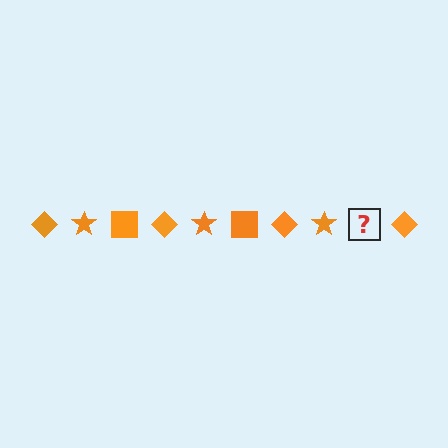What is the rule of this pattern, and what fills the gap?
The rule is that the pattern cycles through diamond, star, square shapes in orange. The gap should be filled with an orange square.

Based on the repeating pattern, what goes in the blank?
The blank should be an orange square.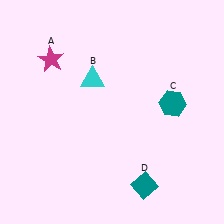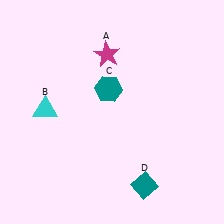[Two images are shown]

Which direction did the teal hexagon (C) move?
The teal hexagon (C) moved left.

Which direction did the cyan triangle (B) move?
The cyan triangle (B) moved left.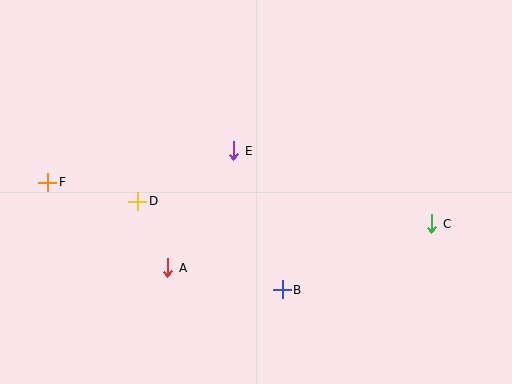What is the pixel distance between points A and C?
The distance between A and C is 267 pixels.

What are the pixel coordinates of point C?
Point C is at (432, 224).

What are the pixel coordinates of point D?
Point D is at (138, 201).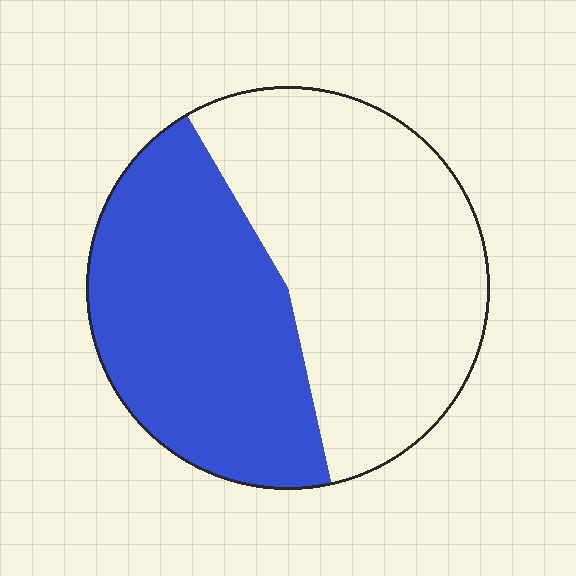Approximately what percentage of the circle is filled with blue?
Approximately 45%.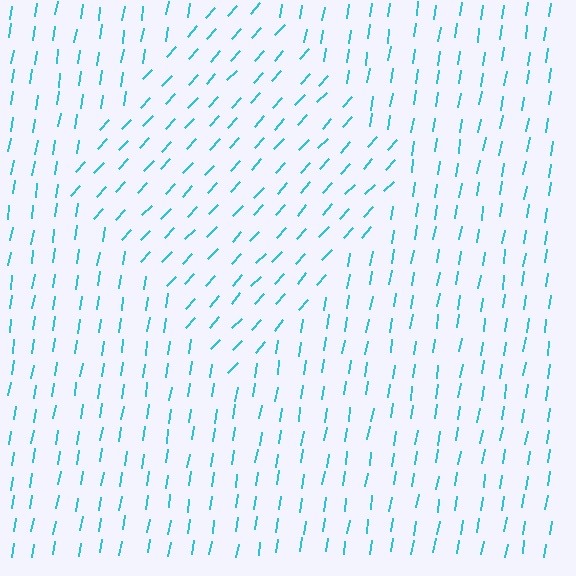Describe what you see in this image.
The image is filled with small cyan line segments. A diamond region in the image has lines oriented differently from the surrounding lines, creating a visible texture boundary.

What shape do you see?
I see a diamond.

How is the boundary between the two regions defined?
The boundary is defined purely by a change in line orientation (approximately 33 degrees difference). All lines are the same color and thickness.